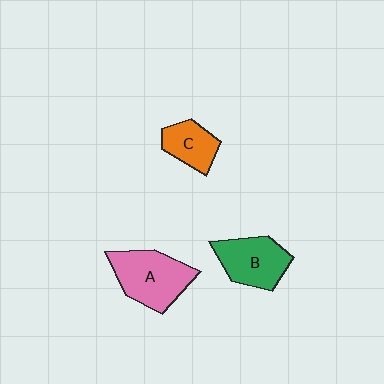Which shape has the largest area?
Shape A (pink).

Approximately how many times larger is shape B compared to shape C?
Approximately 1.4 times.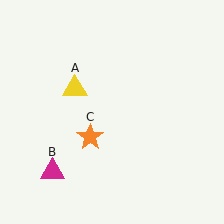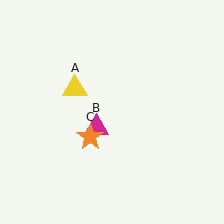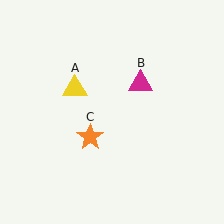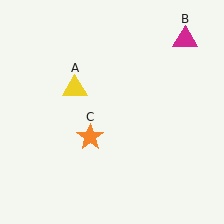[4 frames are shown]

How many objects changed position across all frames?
1 object changed position: magenta triangle (object B).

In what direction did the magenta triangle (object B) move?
The magenta triangle (object B) moved up and to the right.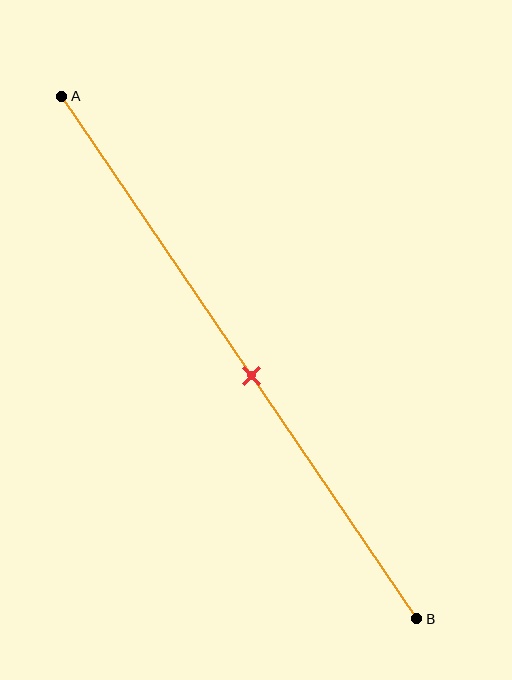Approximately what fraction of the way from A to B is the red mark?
The red mark is approximately 55% of the way from A to B.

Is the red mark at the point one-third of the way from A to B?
No, the mark is at about 55% from A, not at the 33% one-third point.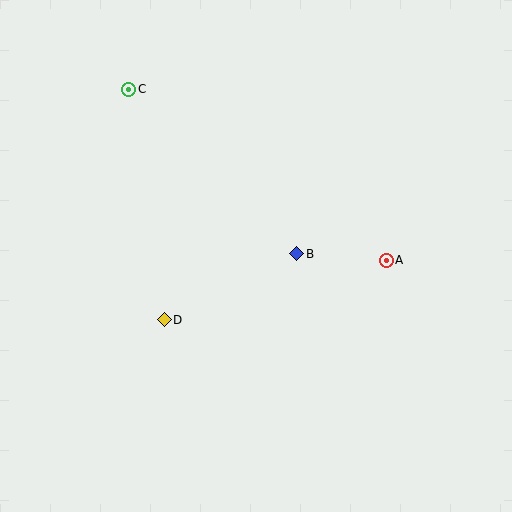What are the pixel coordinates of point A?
Point A is at (386, 260).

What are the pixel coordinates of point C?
Point C is at (129, 89).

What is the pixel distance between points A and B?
The distance between A and B is 90 pixels.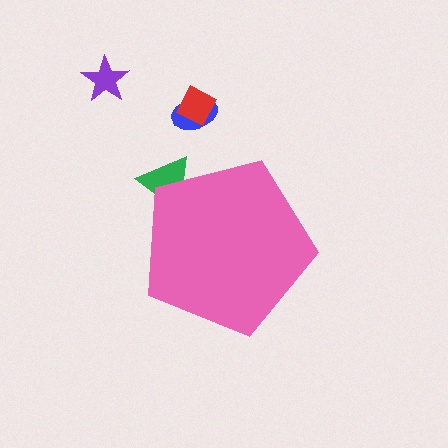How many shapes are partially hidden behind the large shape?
1 shape is partially hidden.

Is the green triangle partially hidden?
Yes, the green triangle is partially hidden behind the pink pentagon.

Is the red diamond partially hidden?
No, the red diamond is fully visible.